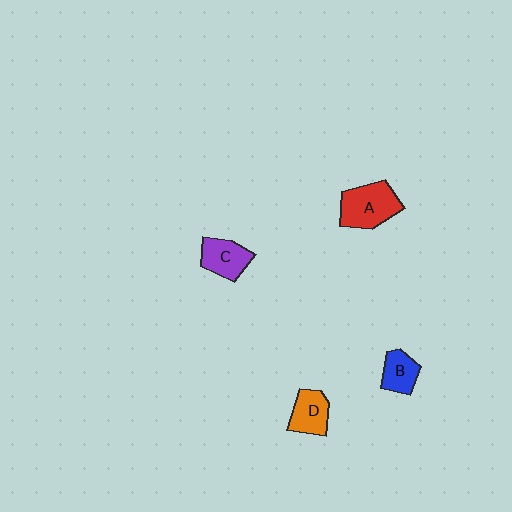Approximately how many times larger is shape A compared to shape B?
Approximately 1.8 times.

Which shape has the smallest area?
Shape B (blue).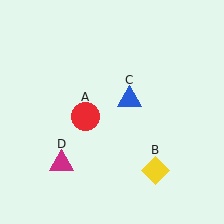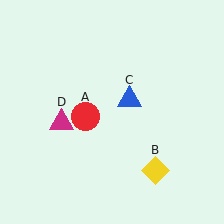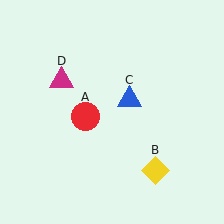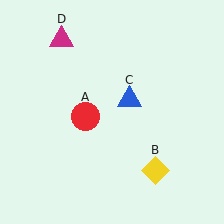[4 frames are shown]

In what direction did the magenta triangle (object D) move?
The magenta triangle (object D) moved up.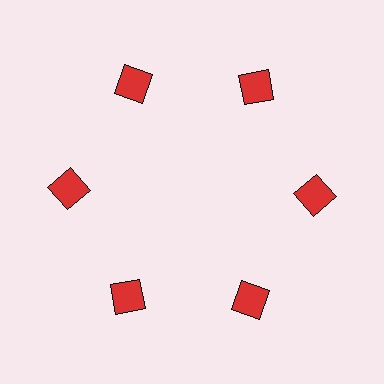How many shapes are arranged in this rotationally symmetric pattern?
There are 6 shapes, arranged in 6 groups of 1.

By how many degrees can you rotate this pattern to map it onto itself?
The pattern maps onto itself every 60 degrees of rotation.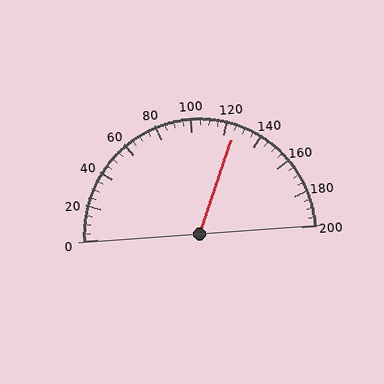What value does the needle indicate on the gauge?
The needle indicates approximately 125.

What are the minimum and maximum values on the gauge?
The gauge ranges from 0 to 200.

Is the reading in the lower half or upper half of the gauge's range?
The reading is in the upper half of the range (0 to 200).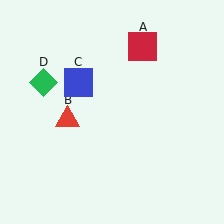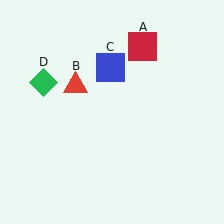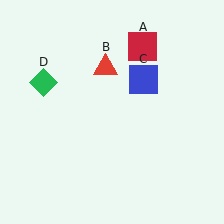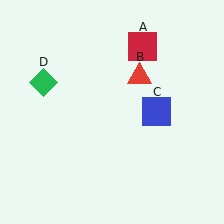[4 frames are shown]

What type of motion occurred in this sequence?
The red triangle (object B), blue square (object C) rotated clockwise around the center of the scene.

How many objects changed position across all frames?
2 objects changed position: red triangle (object B), blue square (object C).